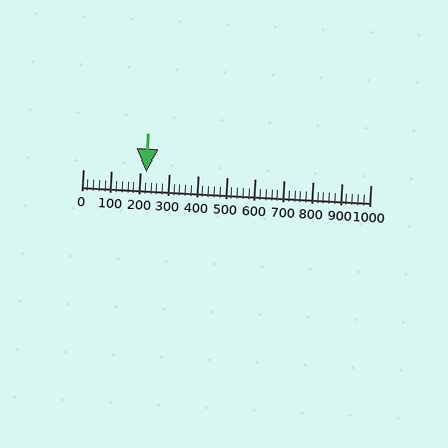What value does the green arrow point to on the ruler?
The green arrow points to approximately 220.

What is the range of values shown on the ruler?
The ruler shows values from 0 to 1000.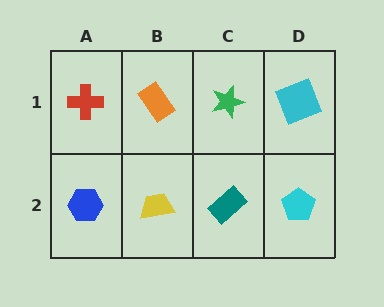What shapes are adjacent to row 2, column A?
A red cross (row 1, column A), a yellow trapezoid (row 2, column B).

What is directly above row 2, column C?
A green star.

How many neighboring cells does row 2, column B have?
3.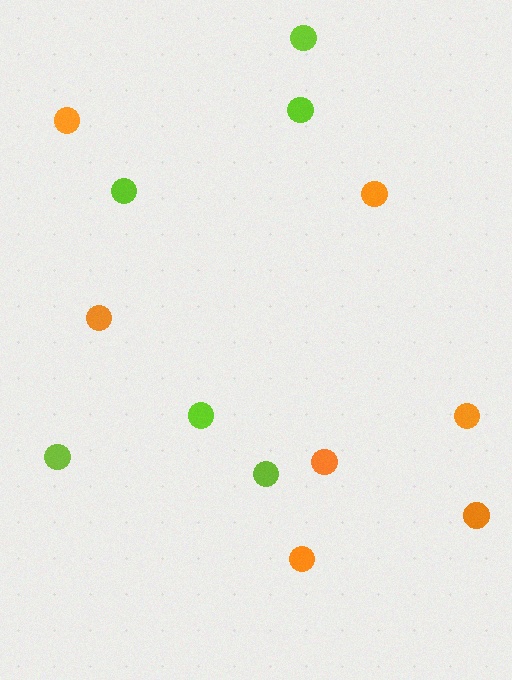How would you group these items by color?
There are 2 groups: one group of orange circles (7) and one group of lime circles (6).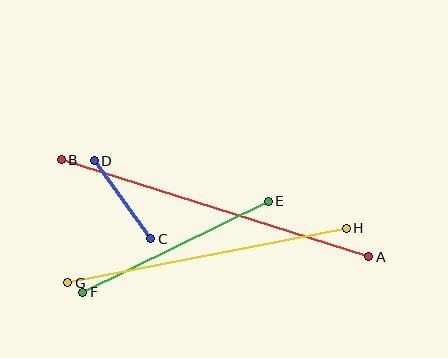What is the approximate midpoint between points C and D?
The midpoint is at approximately (122, 200) pixels.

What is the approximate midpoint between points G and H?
The midpoint is at approximately (207, 256) pixels.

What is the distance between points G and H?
The distance is approximately 283 pixels.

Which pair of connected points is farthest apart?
Points A and B are farthest apart.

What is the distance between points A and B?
The distance is approximately 323 pixels.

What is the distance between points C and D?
The distance is approximately 96 pixels.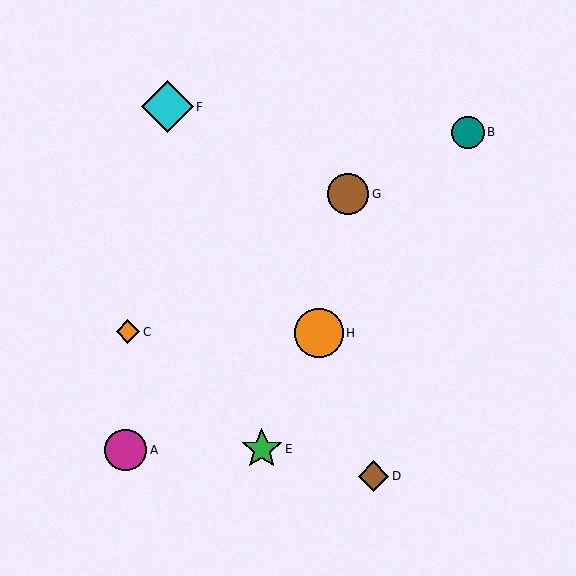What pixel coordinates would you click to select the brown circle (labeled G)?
Click at (348, 194) to select the brown circle G.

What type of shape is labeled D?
Shape D is a brown diamond.